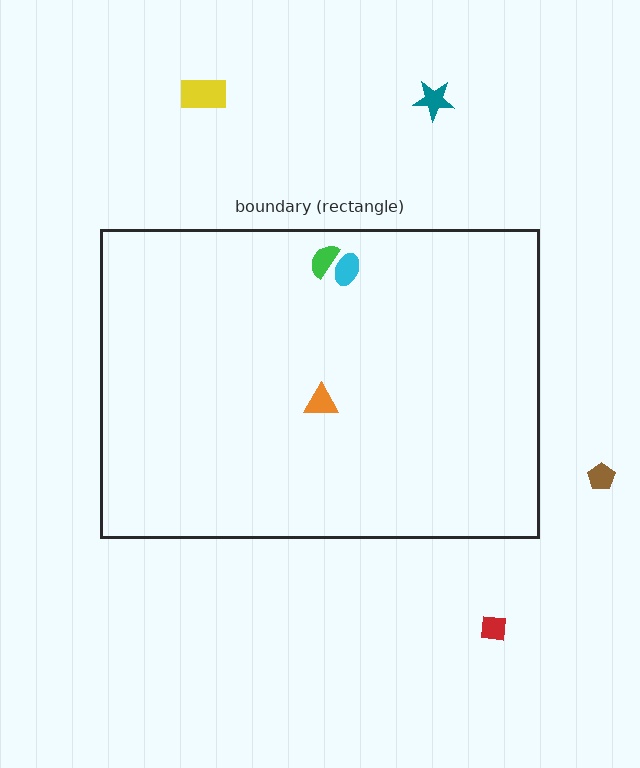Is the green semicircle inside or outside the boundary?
Inside.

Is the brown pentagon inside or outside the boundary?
Outside.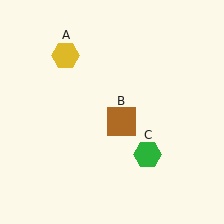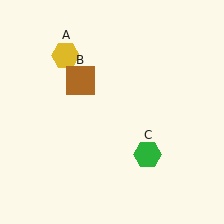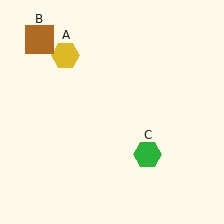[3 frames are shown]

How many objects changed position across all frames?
1 object changed position: brown square (object B).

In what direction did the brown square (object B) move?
The brown square (object B) moved up and to the left.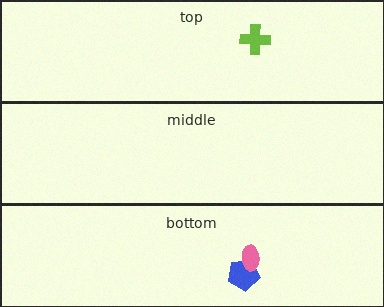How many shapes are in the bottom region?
2.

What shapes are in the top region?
The lime cross.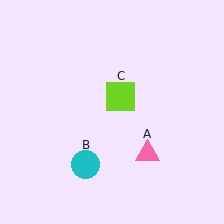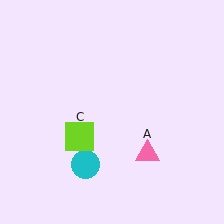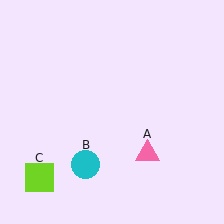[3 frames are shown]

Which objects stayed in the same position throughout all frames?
Pink triangle (object A) and cyan circle (object B) remained stationary.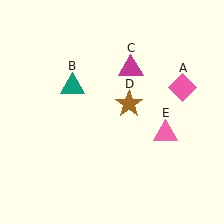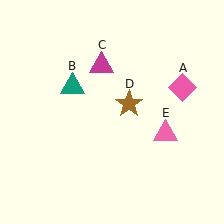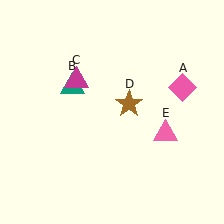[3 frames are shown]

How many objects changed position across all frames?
1 object changed position: magenta triangle (object C).